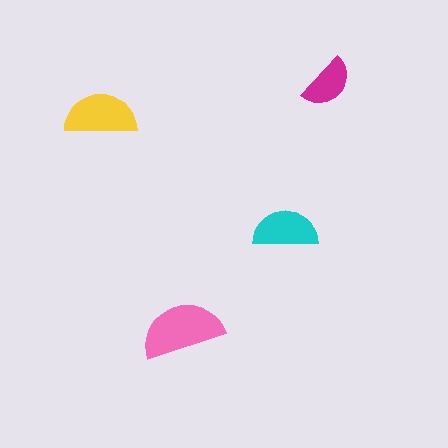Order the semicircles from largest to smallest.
the pink one, the yellow one, the cyan one, the magenta one.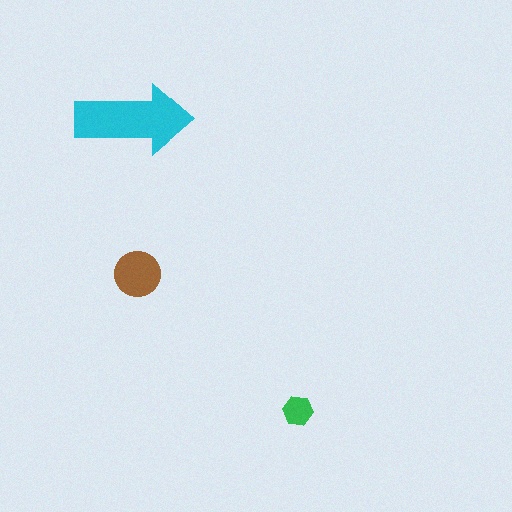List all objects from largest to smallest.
The cyan arrow, the brown circle, the green hexagon.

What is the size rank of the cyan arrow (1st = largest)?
1st.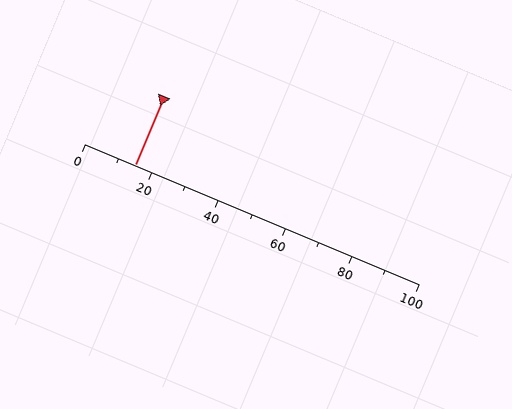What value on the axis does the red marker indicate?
The marker indicates approximately 15.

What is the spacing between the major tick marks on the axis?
The major ticks are spaced 20 apart.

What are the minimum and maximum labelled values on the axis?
The axis runs from 0 to 100.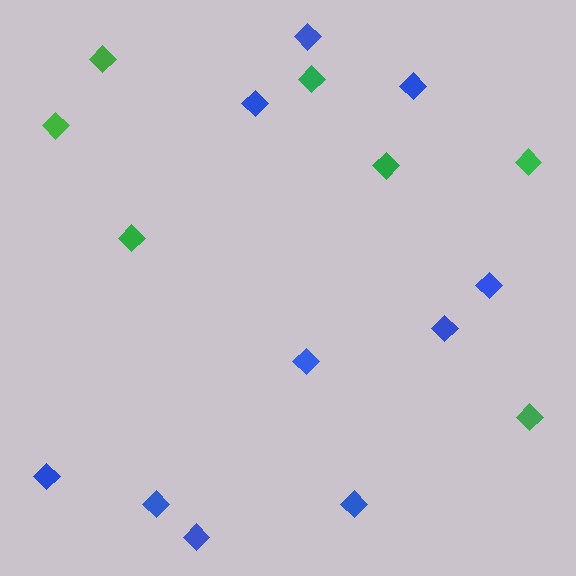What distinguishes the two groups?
There are 2 groups: one group of green diamonds (7) and one group of blue diamonds (10).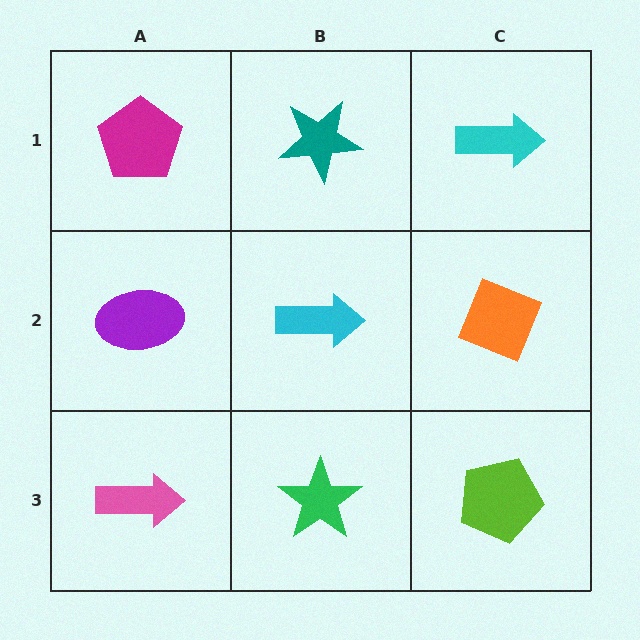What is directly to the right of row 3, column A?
A green star.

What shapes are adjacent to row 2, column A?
A magenta pentagon (row 1, column A), a pink arrow (row 3, column A), a cyan arrow (row 2, column B).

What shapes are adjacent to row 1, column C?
An orange diamond (row 2, column C), a teal star (row 1, column B).